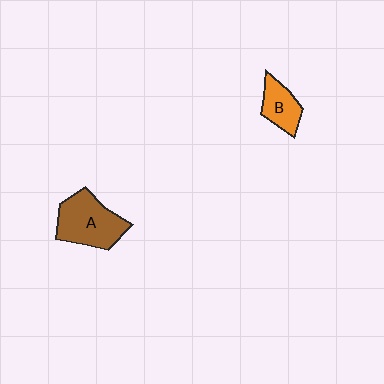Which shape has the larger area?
Shape A (brown).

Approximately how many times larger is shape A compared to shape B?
Approximately 1.8 times.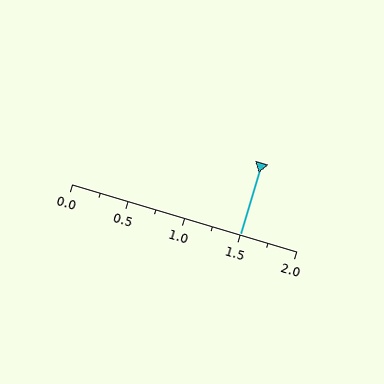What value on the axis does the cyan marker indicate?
The marker indicates approximately 1.5.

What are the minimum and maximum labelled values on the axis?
The axis runs from 0.0 to 2.0.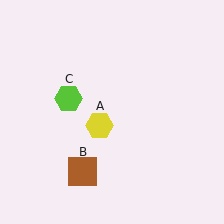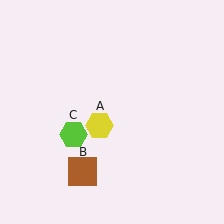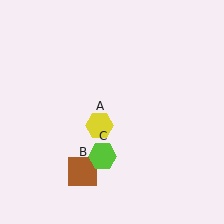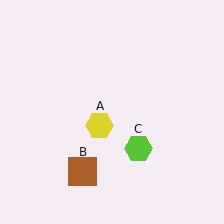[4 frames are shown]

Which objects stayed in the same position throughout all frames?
Yellow hexagon (object A) and brown square (object B) remained stationary.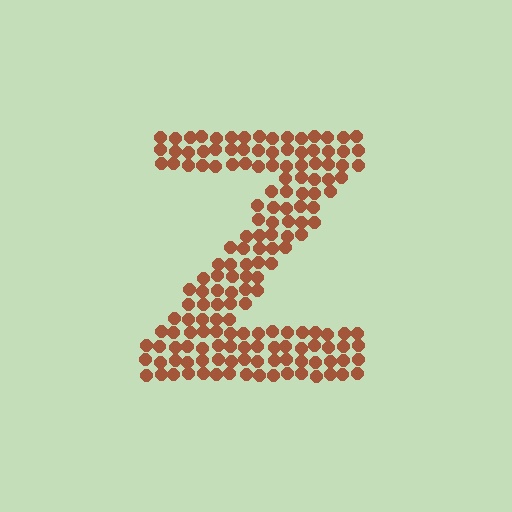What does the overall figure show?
The overall figure shows the letter Z.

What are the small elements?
The small elements are circles.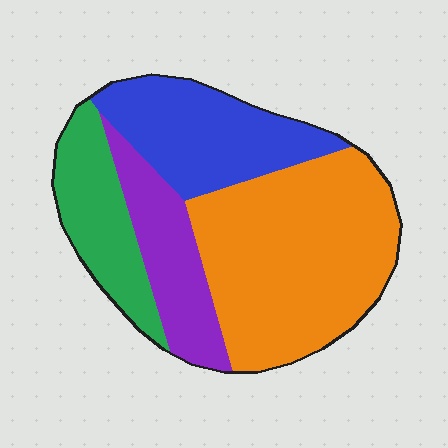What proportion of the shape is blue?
Blue covers 23% of the shape.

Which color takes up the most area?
Orange, at roughly 45%.